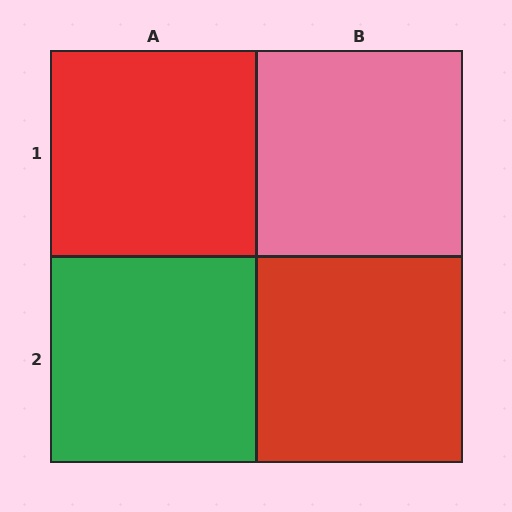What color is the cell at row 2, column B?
Red.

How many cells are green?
1 cell is green.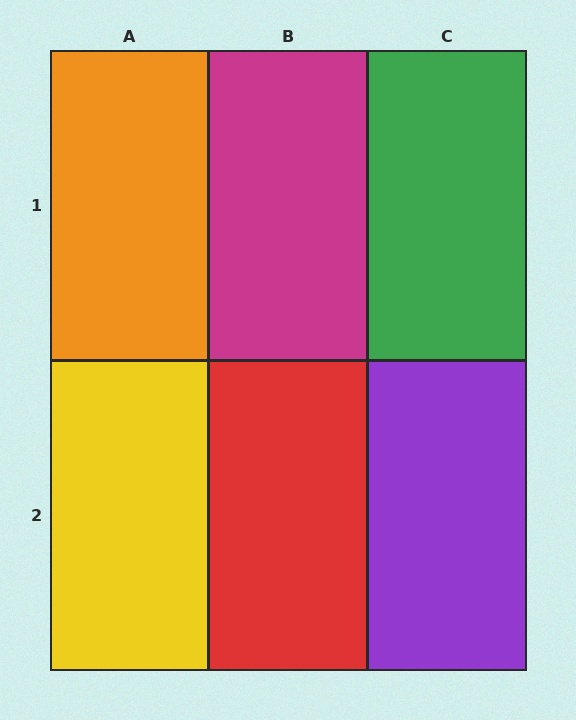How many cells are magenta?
1 cell is magenta.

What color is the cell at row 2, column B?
Red.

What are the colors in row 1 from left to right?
Orange, magenta, green.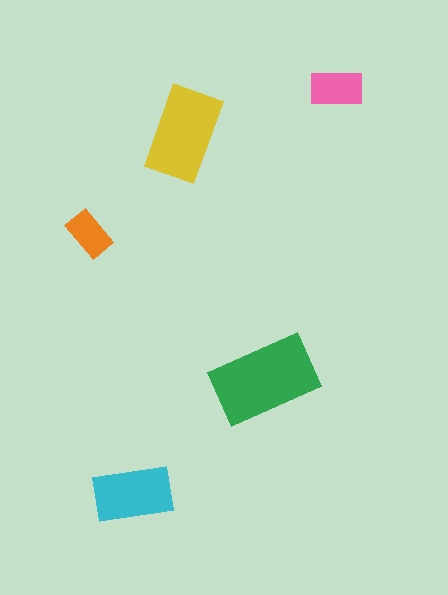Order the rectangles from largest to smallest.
the green one, the yellow one, the cyan one, the pink one, the orange one.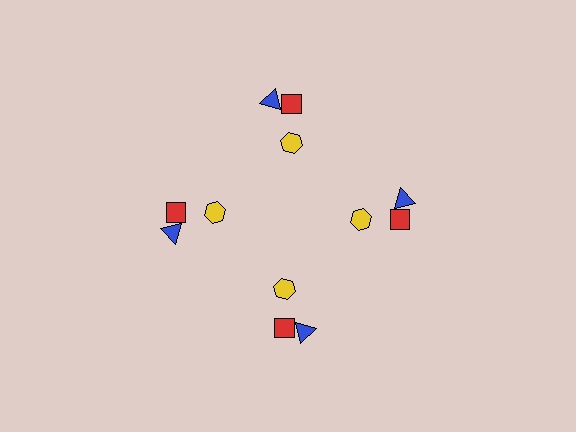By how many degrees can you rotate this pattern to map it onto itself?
The pattern maps onto itself every 90 degrees of rotation.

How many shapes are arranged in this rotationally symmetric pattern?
There are 12 shapes, arranged in 4 groups of 3.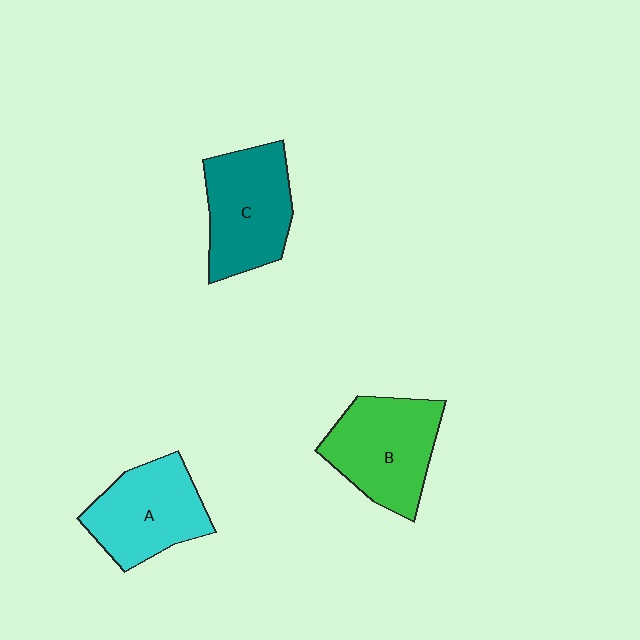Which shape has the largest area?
Shape B (green).